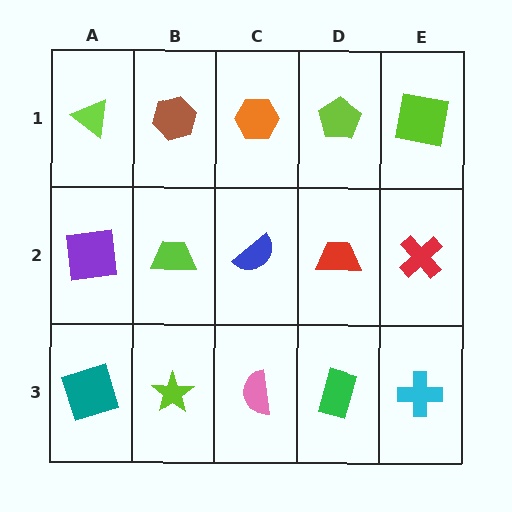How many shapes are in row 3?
5 shapes.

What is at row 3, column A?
A teal square.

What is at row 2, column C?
A blue semicircle.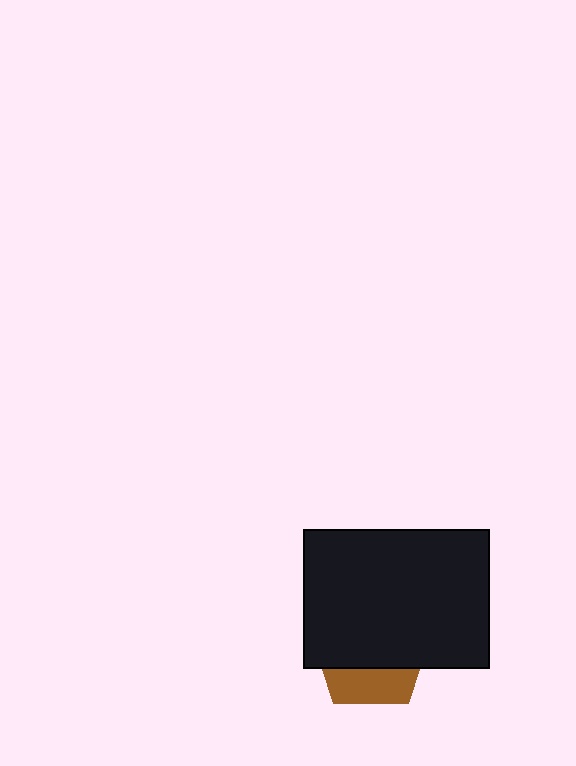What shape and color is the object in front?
The object in front is a black rectangle.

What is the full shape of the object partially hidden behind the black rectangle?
The partially hidden object is a brown pentagon.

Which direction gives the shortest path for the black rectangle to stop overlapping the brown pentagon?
Moving up gives the shortest separation.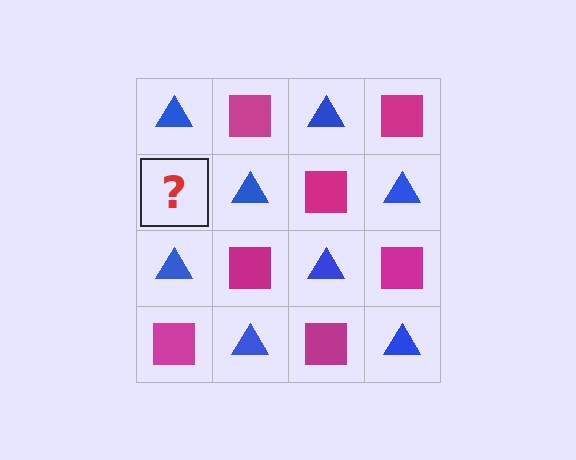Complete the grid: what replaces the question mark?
The question mark should be replaced with a magenta square.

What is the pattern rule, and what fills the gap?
The rule is that it alternates blue triangle and magenta square in a checkerboard pattern. The gap should be filled with a magenta square.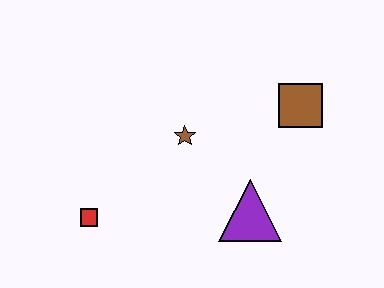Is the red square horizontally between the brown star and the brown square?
No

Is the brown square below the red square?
No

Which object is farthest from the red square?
The brown square is farthest from the red square.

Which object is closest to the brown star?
The purple triangle is closest to the brown star.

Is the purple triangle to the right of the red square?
Yes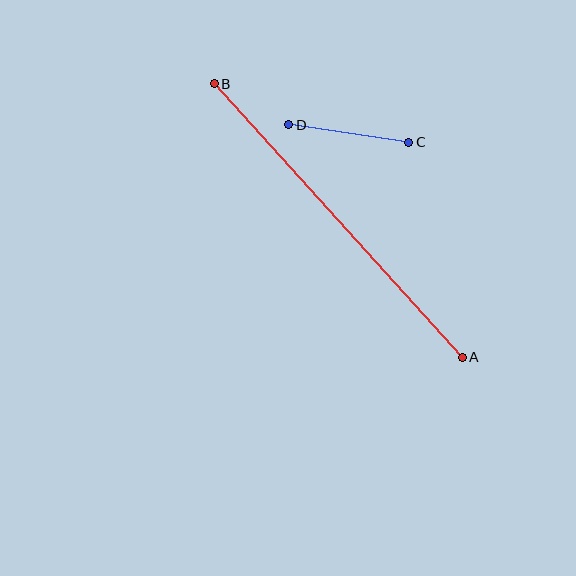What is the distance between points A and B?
The distance is approximately 370 pixels.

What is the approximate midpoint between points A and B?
The midpoint is at approximately (338, 221) pixels.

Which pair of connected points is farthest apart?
Points A and B are farthest apart.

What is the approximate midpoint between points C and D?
The midpoint is at approximately (349, 133) pixels.